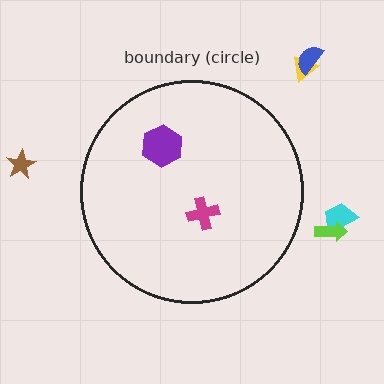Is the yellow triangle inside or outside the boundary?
Outside.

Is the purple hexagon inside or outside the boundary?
Inside.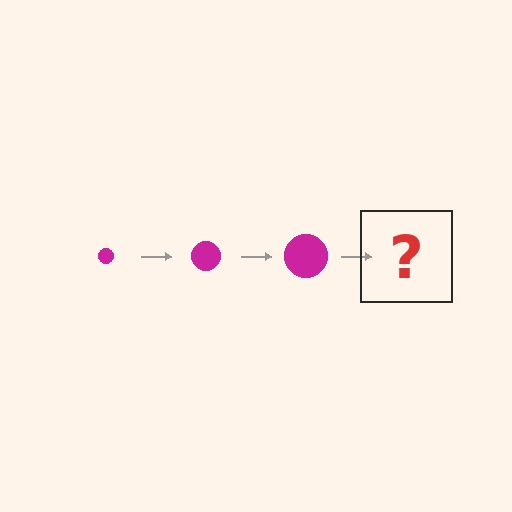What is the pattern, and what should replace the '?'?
The pattern is that the circle gets progressively larger each step. The '?' should be a magenta circle, larger than the previous one.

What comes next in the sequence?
The next element should be a magenta circle, larger than the previous one.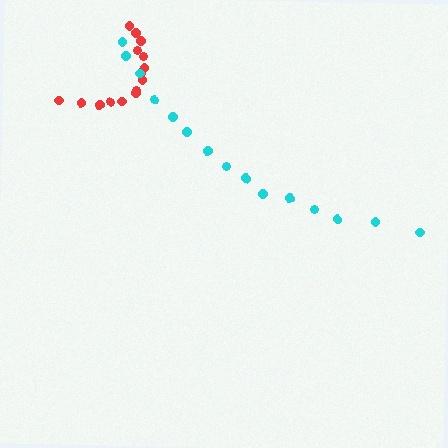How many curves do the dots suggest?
There are 2 distinct paths.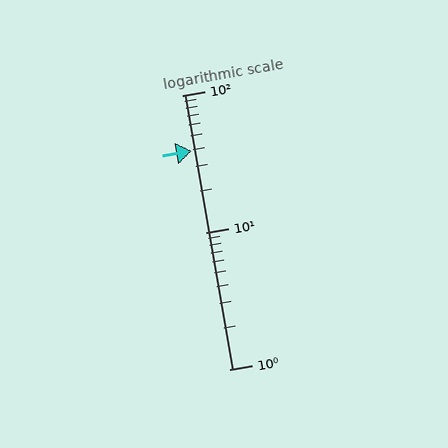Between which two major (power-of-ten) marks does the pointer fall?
The pointer is between 10 and 100.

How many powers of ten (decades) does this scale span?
The scale spans 2 decades, from 1 to 100.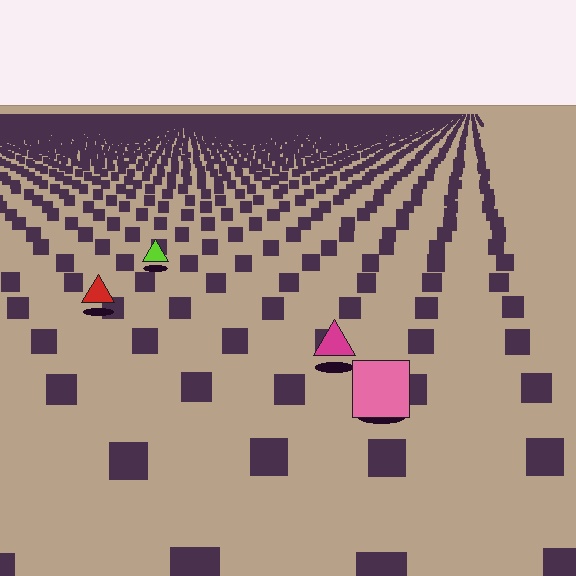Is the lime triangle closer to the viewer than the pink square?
No. The pink square is closer — you can tell from the texture gradient: the ground texture is coarser near it.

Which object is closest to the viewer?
The pink square is closest. The texture marks near it are larger and more spread out.